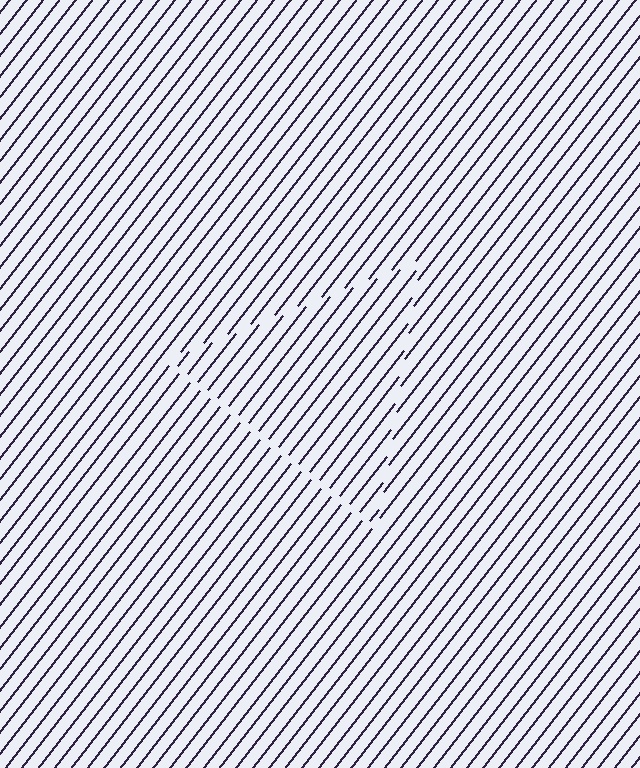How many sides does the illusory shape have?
3 sides — the line-ends trace a triangle.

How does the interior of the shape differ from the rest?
The interior of the shape contains the same grating, shifted by half a period — the contour is defined by the phase discontinuity where line-ends from the inner and outer gratings abut.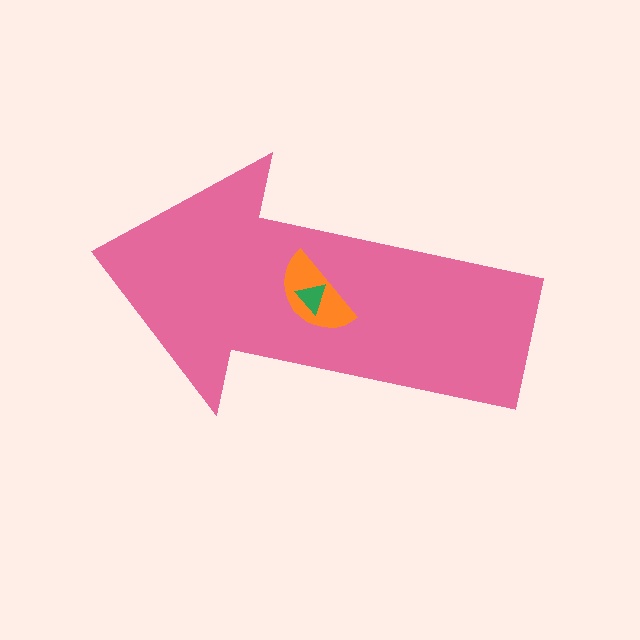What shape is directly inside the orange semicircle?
The green triangle.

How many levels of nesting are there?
3.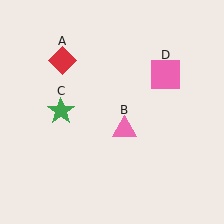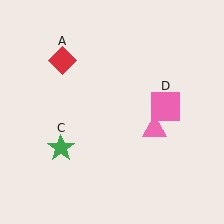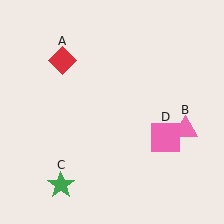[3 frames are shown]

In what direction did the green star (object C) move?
The green star (object C) moved down.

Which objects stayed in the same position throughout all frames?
Red diamond (object A) remained stationary.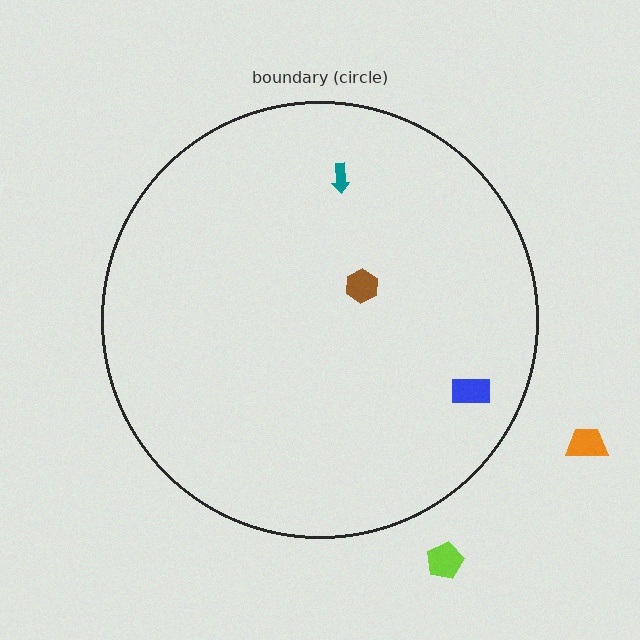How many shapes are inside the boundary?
3 inside, 2 outside.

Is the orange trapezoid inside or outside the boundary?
Outside.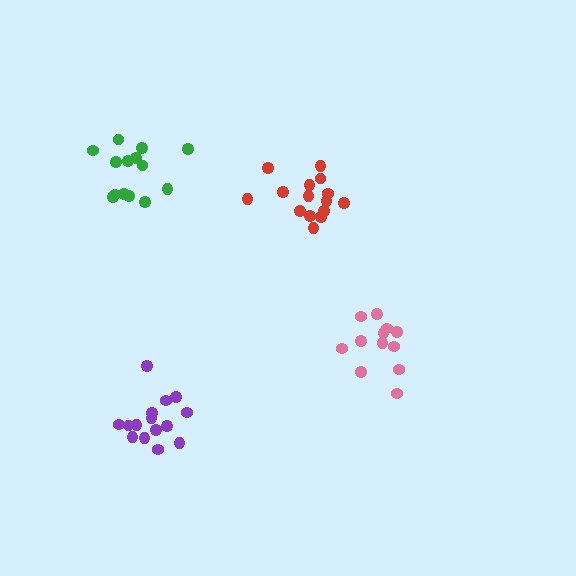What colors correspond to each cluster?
The clusters are colored: red, green, purple, pink.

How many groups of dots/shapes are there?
There are 4 groups.